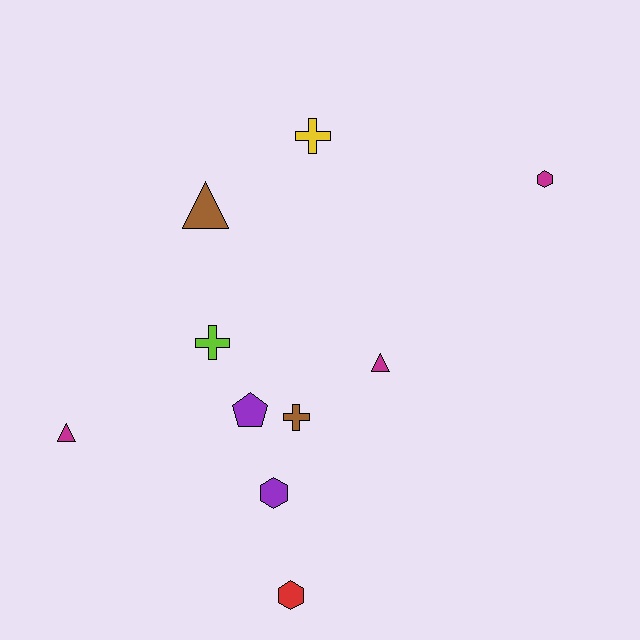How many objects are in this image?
There are 10 objects.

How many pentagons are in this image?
There is 1 pentagon.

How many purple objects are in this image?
There are 2 purple objects.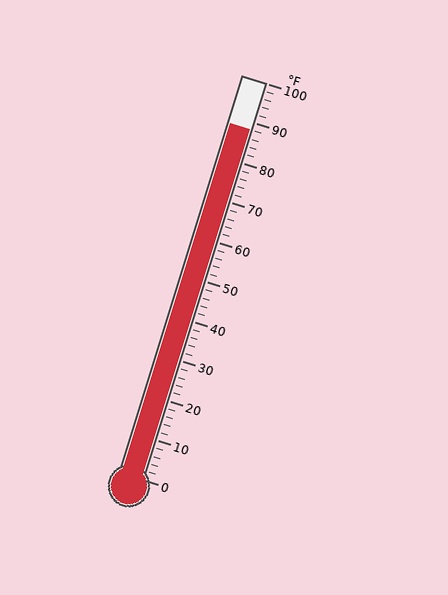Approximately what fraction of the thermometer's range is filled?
The thermometer is filled to approximately 90% of its range.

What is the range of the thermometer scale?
The thermometer scale ranges from 0°F to 100°F.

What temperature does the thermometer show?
The thermometer shows approximately 88°F.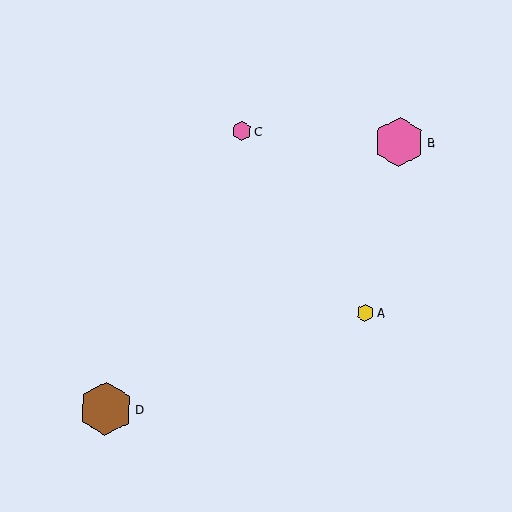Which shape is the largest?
The brown hexagon (labeled D) is the largest.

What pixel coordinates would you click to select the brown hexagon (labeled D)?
Click at (106, 409) to select the brown hexagon D.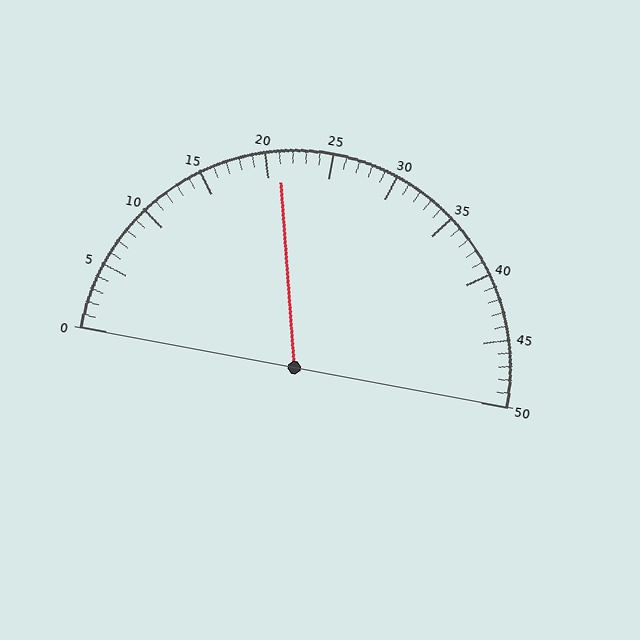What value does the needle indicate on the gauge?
The needle indicates approximately 21.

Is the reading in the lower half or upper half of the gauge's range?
The reading is in the lower half of the range (0 to 50).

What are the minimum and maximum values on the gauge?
The gauge ranges from 0 to 50.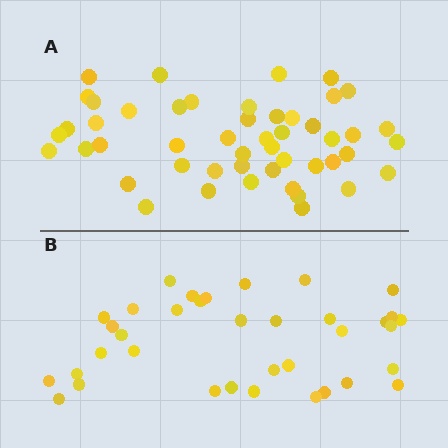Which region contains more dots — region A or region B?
Region A (the top region) has more dots.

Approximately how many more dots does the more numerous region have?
Region A has approximately 15 more dots than region B.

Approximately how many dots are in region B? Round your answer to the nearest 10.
About 40 dots. (The exact count is 36, which rounds to 40.)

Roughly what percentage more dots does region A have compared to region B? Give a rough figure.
About 35% more.